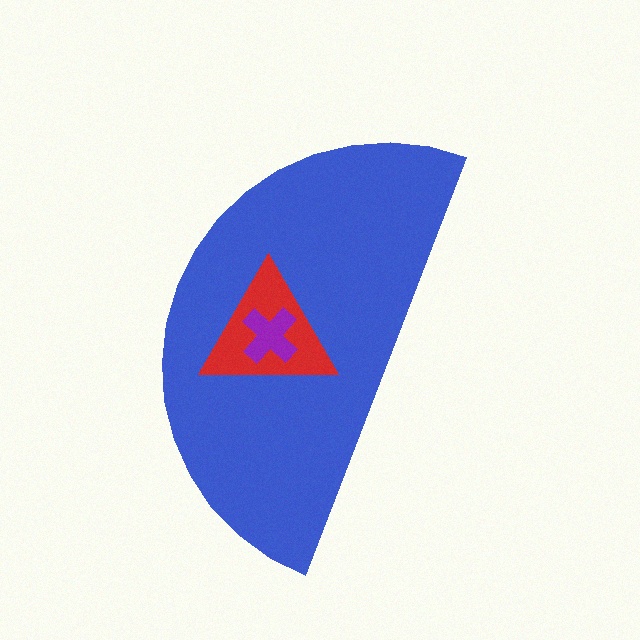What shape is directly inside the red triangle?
The purple cross.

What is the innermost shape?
The purple cross.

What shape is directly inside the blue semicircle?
The red triangle.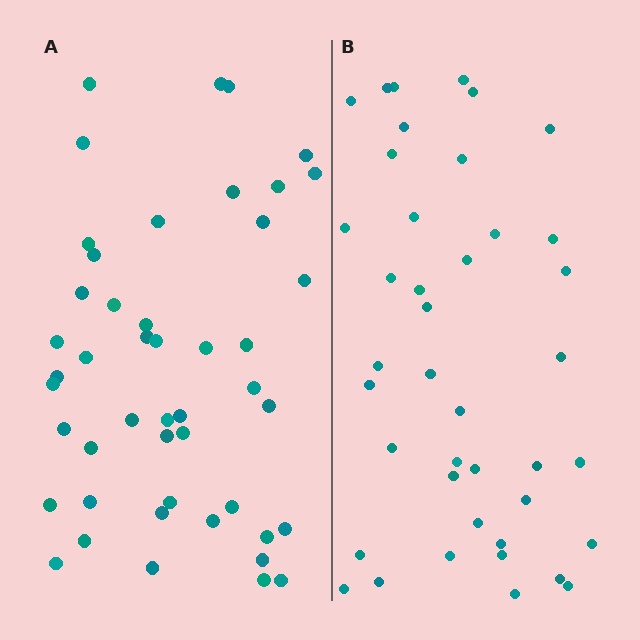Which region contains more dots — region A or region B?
Region A (the left region) has more dots.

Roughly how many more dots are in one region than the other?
Region A has about 6 more dots than region B.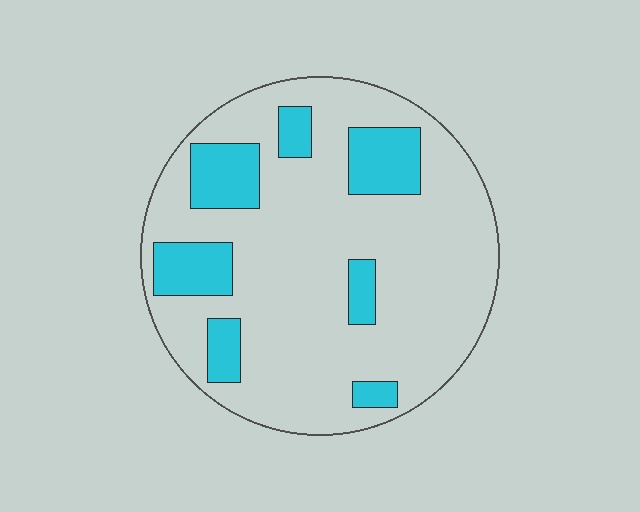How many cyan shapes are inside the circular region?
7.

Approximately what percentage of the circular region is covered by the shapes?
Approximately 20%.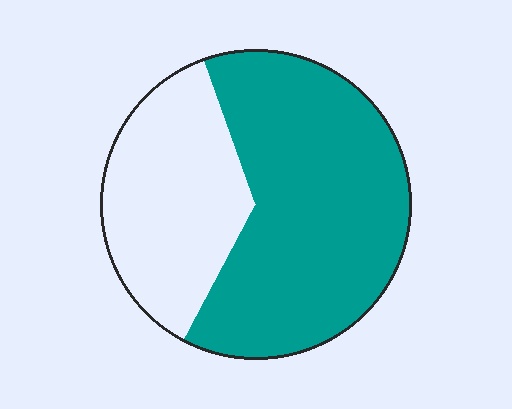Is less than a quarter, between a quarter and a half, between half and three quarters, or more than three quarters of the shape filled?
Between half and three quarters.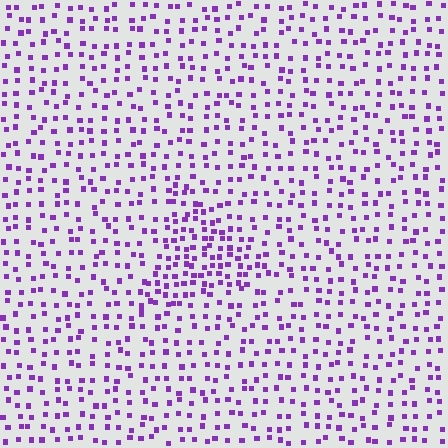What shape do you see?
I see a triangle.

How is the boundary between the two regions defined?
The boundary is defined by a change in element density (approximately 1.9x ratio). All elements are the same color, size, and shape.